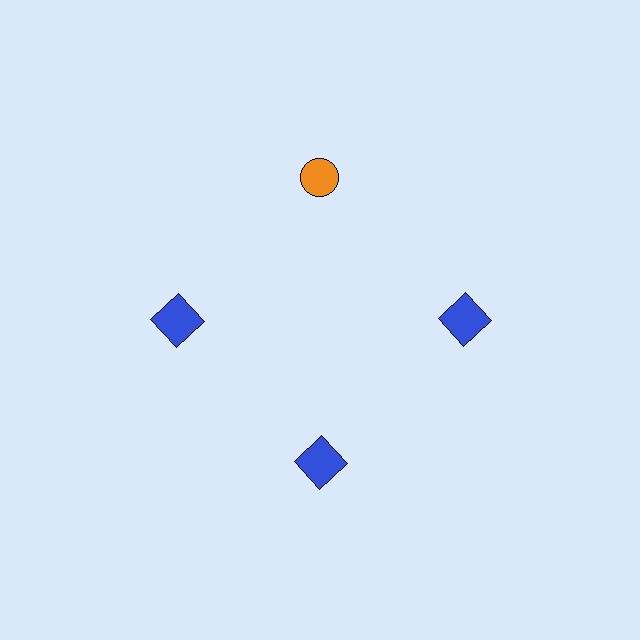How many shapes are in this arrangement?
There are 4 shapes arranged in a ring pattern.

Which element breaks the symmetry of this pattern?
The orange circle at roughly the 12 o'clock position breaks the symmetry. All other shapes are blue squares.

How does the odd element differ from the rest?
It differs in both color (orange instead of blue) and shape (circle instead of square).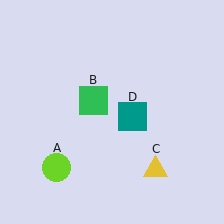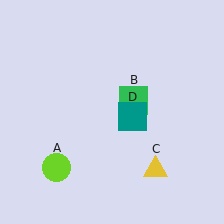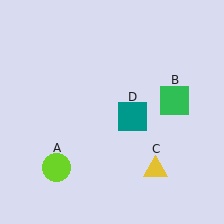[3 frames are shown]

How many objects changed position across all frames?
1 object changed position: green square (object B).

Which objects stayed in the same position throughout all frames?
Lime circle (object A) and yellow triangle (object C) and teal square (object D) remained stationary.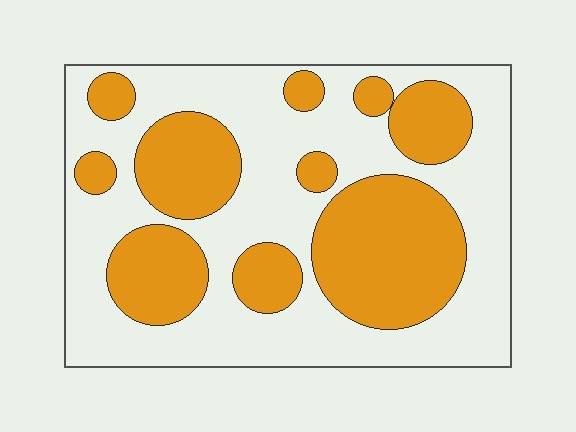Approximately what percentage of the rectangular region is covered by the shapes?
Approximately 40%.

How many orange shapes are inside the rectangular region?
10.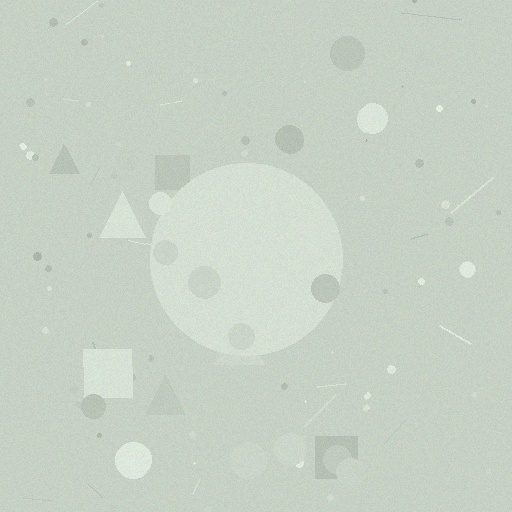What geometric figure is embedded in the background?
A circle is embedded in the background.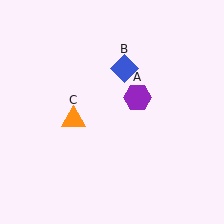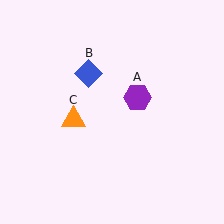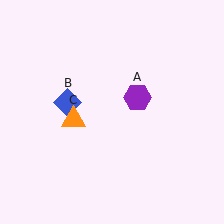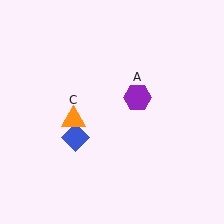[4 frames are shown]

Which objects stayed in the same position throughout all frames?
Purple hexagon (object A) and orange triangle (object C) remained stationary.